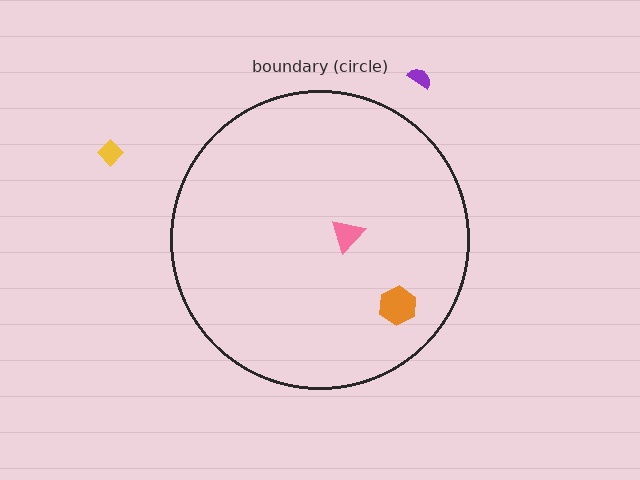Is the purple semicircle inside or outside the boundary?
Outside.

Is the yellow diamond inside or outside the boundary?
Outside.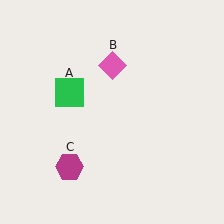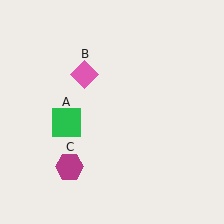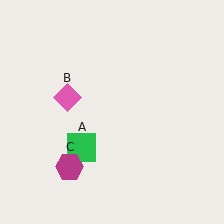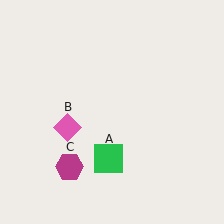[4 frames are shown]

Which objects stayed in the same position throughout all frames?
Magenta hexagon (object C) remained stationary.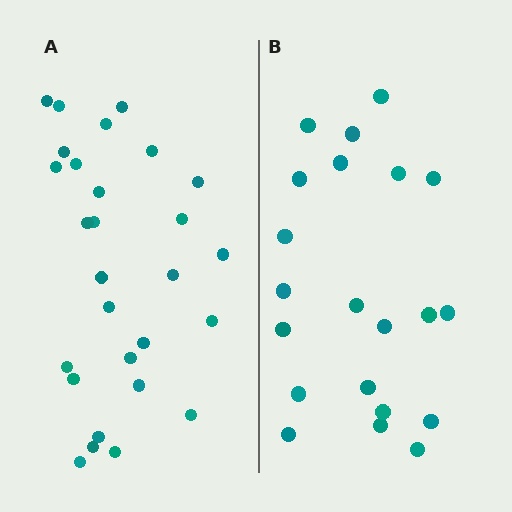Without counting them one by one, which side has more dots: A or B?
Region A (the left region) has more dots.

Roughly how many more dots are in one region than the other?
Region A has roughly 8 or so more dots than region B.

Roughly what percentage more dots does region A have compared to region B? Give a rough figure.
About 35% more.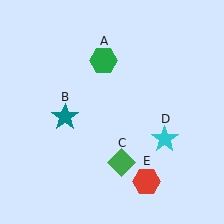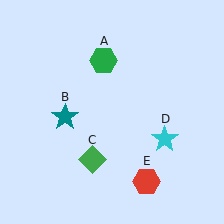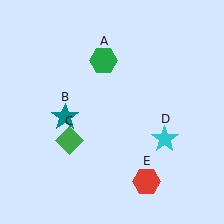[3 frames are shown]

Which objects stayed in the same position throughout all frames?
Green hexagon (object A) and teal star (object B) and cyan star (object D) and red hexagon (object E) remained stationary.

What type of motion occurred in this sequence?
The green diamond (object C) rotated clockwise around the center of the scene.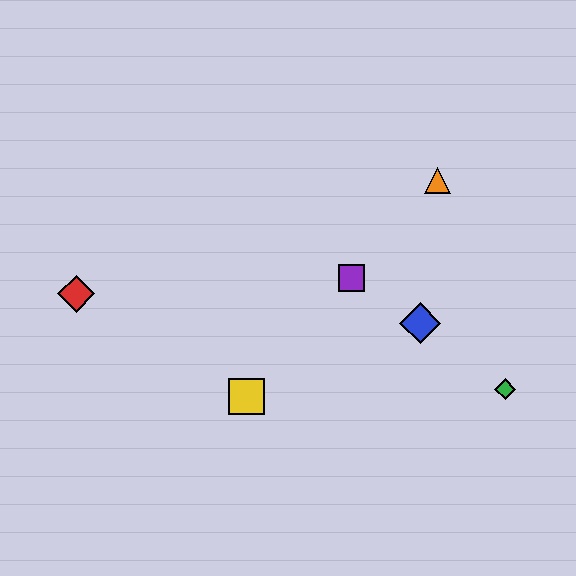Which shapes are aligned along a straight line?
The yellow square, the purple square, the orange triangle are aligned along a straight line.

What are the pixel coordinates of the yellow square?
The yellow square is at (246, 396).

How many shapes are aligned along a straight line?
3 shapes (the yellow square, the purple square, the orange triangle) are aligned along a straight line.